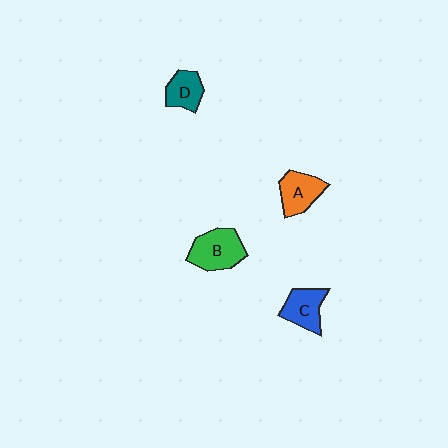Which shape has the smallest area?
Shape D (teal).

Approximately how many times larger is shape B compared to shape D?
Approximately 1.6 times.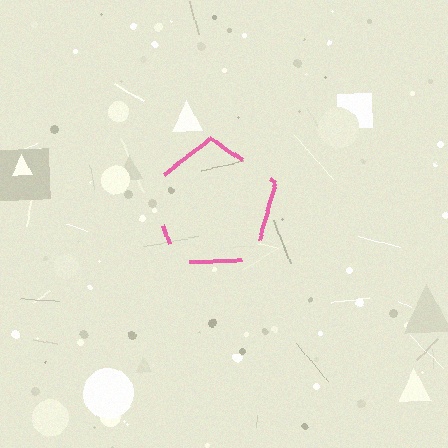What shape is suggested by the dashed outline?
The dashed outline suggests a pentagon.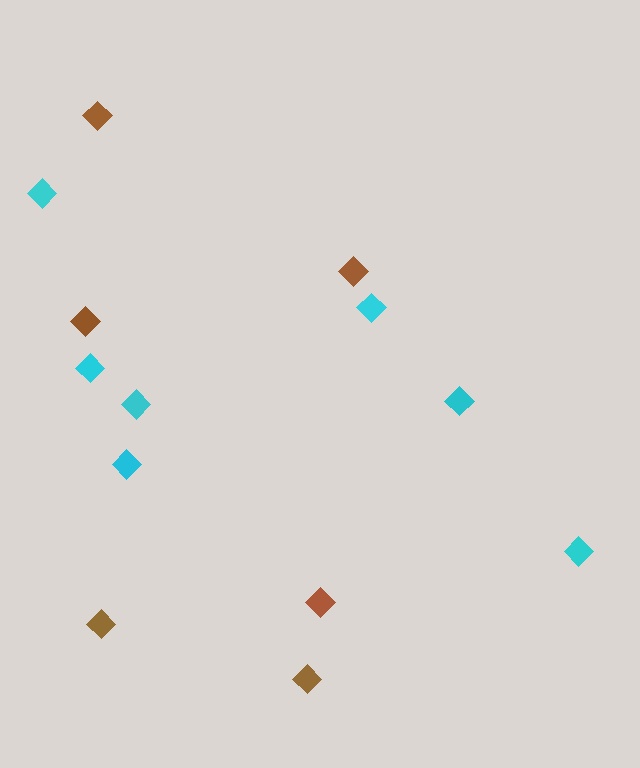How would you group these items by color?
There are 2 groups: one group of brown diamonds (6) and one group of cyan diamonds (7).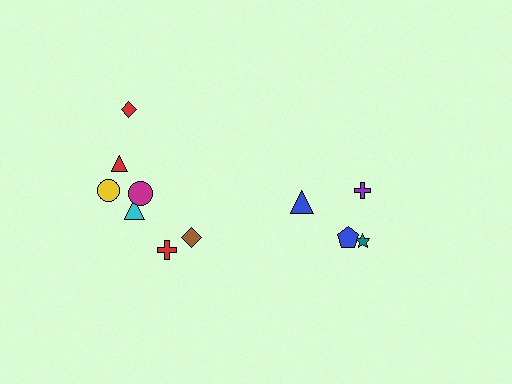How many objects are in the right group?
There are 4 objects.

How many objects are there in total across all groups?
There are 11 objects.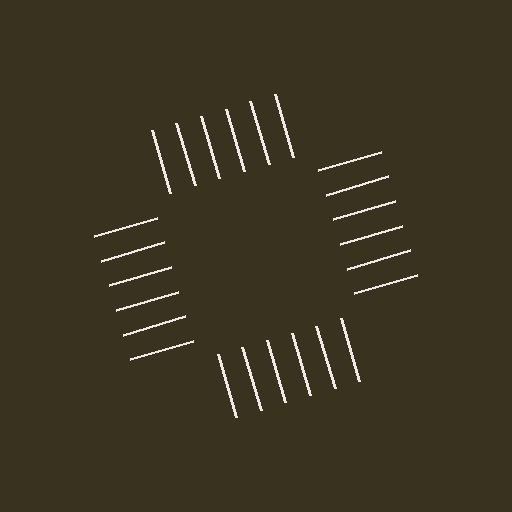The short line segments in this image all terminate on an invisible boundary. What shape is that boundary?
An illusory square — the line segments terminate on its edges but no continuous stroke is drawn.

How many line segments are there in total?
24 — 6 along each of the 4 edges.